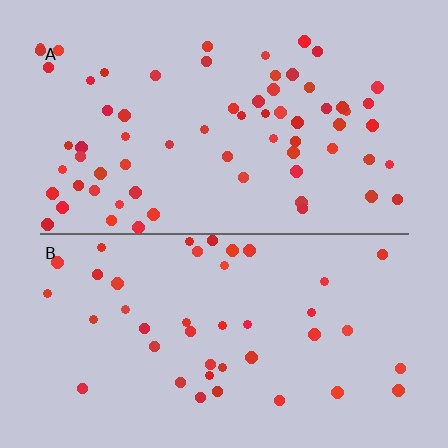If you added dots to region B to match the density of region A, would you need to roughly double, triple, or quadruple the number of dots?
Approximately double.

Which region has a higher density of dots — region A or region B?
A (the top).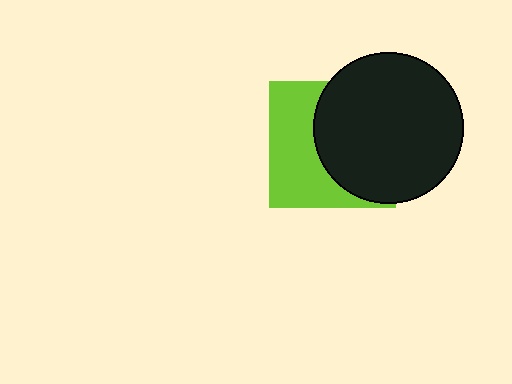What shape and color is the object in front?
The object in front is a black circle.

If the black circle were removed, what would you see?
You would see the complete lime square.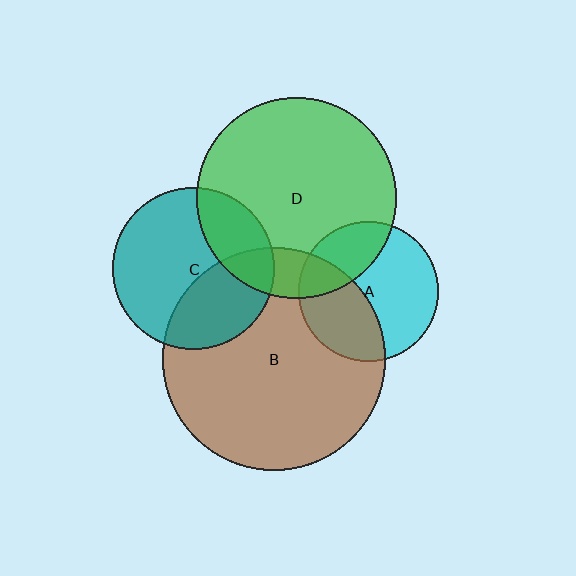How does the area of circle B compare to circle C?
Approximately 1.9 times.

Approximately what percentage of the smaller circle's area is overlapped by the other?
Approximately 30%.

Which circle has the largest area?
Circle B (brown).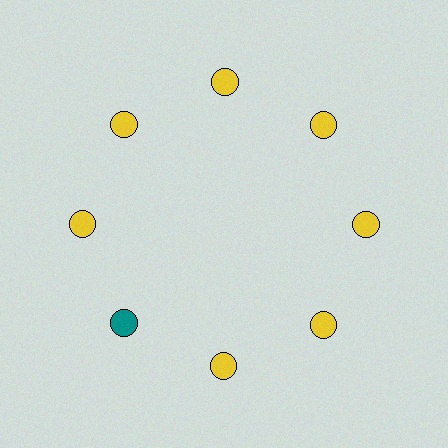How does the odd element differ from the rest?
It has a different color: teal instead of yellow.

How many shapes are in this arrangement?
There are 8 shapes arranged in a ring pattern.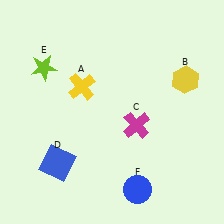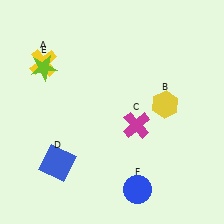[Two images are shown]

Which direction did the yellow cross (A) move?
The yellow cross (A) moved left.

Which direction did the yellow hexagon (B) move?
The yellow hexagon (B) moved down.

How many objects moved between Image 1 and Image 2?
2 objects moved between the two images.